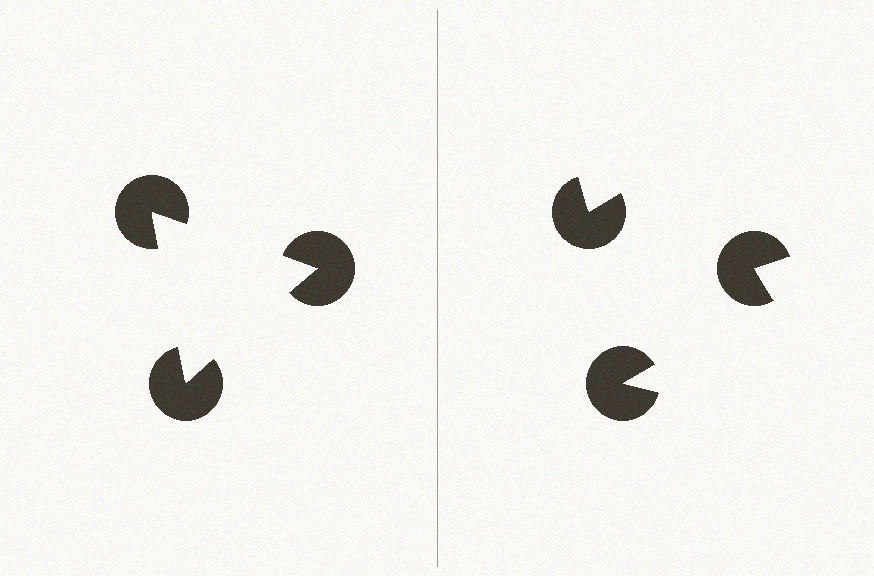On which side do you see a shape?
An illusory triangle appears on the left side. On the right side the wedge cuts are rotated, so no coherent shape forms.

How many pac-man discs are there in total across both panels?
6 — 3 on each side.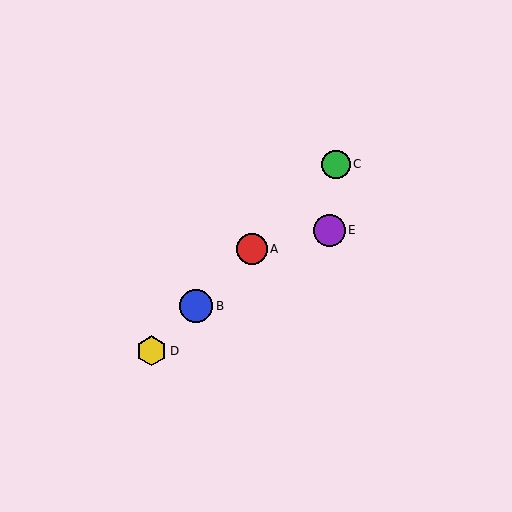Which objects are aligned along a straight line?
Objects A, B, C, D are aligned along a straight line.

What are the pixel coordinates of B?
Object B is at (196, 306).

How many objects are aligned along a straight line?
4 objects (A, B, C, D) are aligned along a straight line.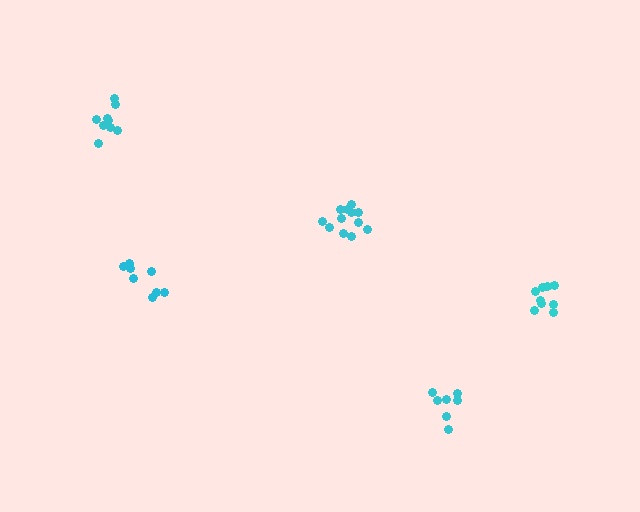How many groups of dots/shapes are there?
There are 5 groups.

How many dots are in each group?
Group 1: 12 dots, Group 2: 8 dots, Group 3: 9 dots, Group 4: 7 dots, Group 5: 9 dots (45 total).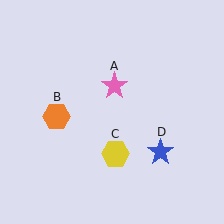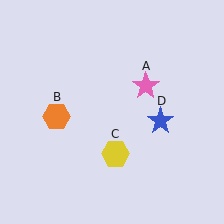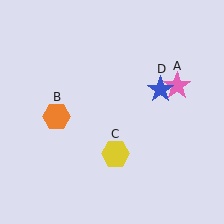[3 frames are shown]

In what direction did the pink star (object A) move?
The pink star (object A) moved right.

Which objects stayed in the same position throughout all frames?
Orange hexagon (object B) and yellow hexagon (object C) remained stationary.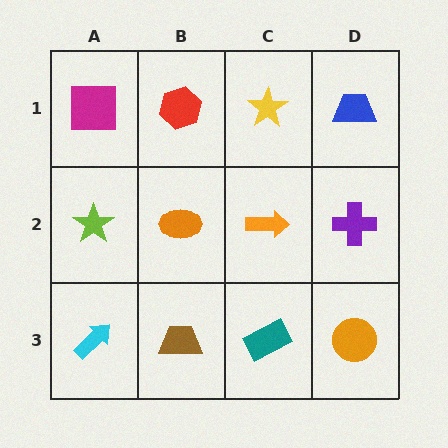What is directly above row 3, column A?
A lime star.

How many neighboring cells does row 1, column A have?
2.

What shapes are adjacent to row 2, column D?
A blue trapezoid (row 1, column D), an orange circle (row 3, column D), an orange arrow (row 2, column C).